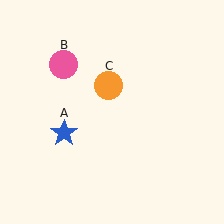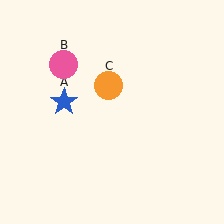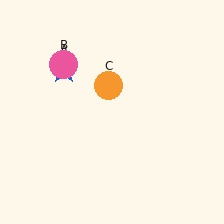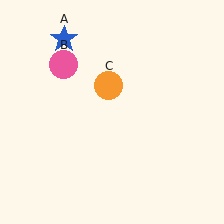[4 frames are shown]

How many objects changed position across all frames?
1 object changed position: blue star (object A).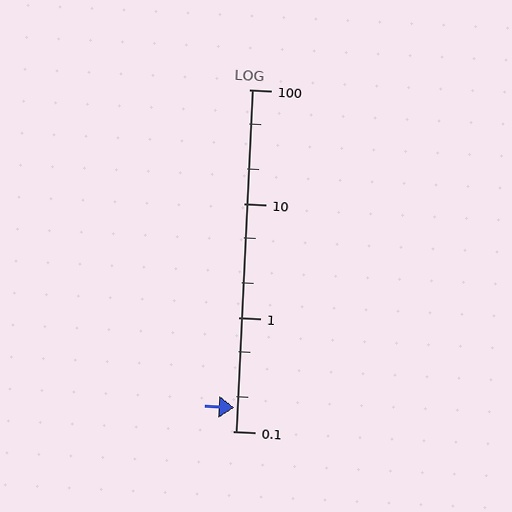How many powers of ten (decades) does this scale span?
The scale spans 3 decades, from 0.1 to 100.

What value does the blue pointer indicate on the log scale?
The pointer indicates approximately 0.16.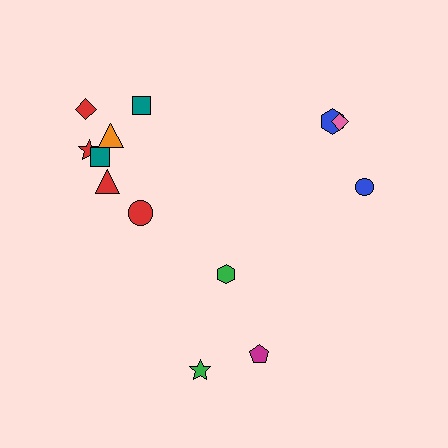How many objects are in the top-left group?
There are 7 objects.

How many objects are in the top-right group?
There are 3 objects.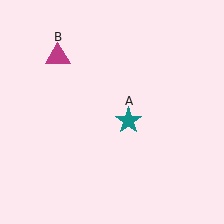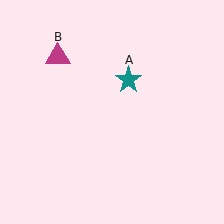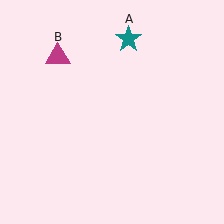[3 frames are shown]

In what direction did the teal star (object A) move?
The teal star (object A) moved up.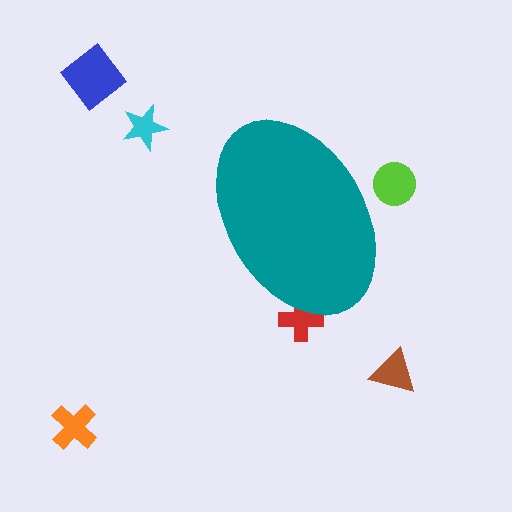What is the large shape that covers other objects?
A teal ellipse.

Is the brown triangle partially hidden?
No, the brown triangle is fully visible.